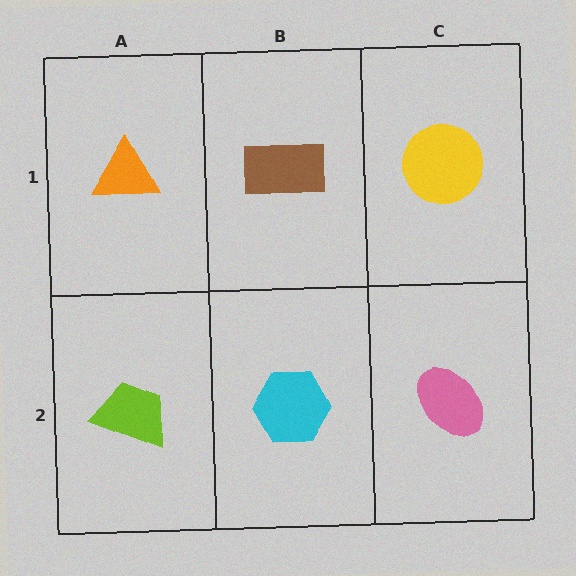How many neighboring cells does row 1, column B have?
3.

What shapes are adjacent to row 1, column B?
A cyan hexagon (row 2, column B), an orange triangle (row 1, column A), a yellow circle (row 1, column C).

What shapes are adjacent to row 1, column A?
A lime trapezoid (row 2, column A), a brown rectangle (row 1, column B).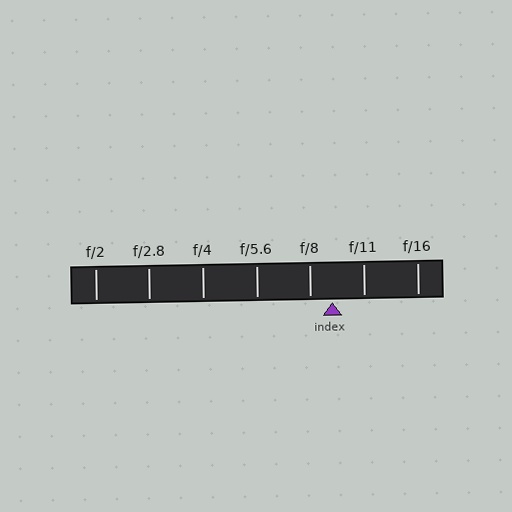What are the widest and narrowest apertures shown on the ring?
The widest aperture shown is f/2 and the narrowest is f/16.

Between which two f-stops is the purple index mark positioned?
The index mark is between f/8 and f/11.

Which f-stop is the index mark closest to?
The index mark is closest to f/8.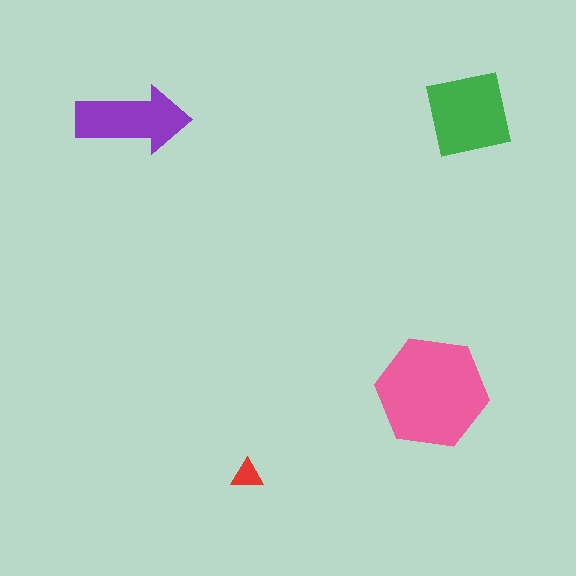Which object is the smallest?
The red triangle.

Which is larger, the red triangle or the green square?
The green square.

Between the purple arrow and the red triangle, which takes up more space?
The purple arrow.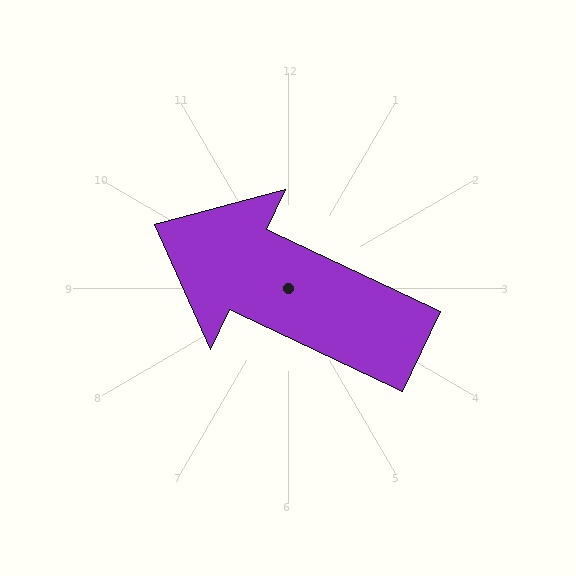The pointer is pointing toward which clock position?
Roughly 10 o'clock.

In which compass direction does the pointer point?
Northwest.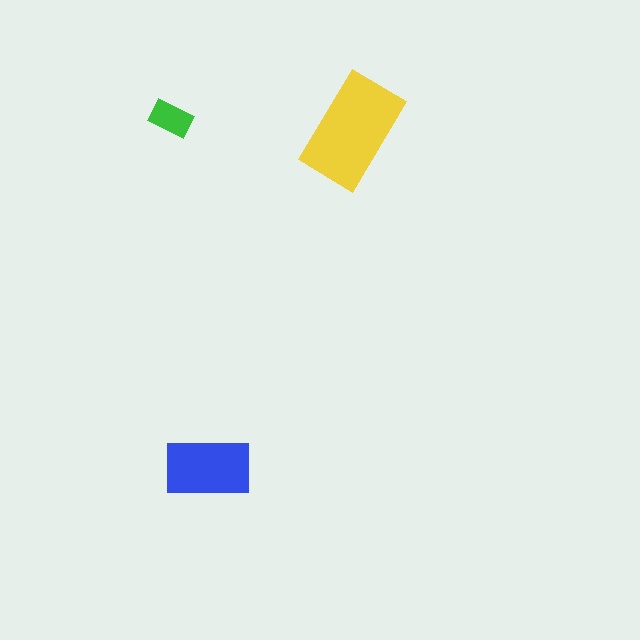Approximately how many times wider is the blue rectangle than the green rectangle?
About 2 times wider.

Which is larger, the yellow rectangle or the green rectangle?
The yellow one.